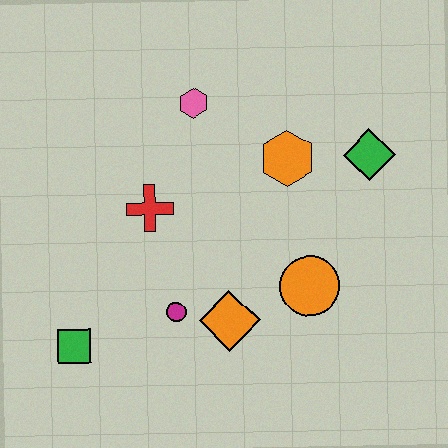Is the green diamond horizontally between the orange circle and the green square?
No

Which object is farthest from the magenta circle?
The green diamond is farthest from the magenta circle.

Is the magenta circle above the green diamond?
No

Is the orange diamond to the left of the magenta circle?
No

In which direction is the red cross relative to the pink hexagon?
The red cross is below the pink hexagon.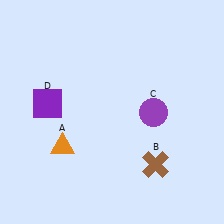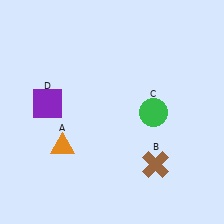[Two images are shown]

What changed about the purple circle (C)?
In Image 1, C is purple. In Image 2, it changed to green.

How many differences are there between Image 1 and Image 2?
There is 1 difference between the two images.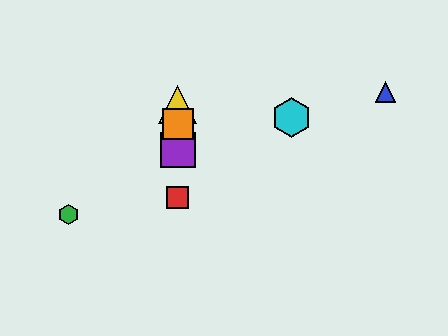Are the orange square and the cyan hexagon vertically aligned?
No, the orange square is at x≈178 and the cyan hexagon is at x≈291.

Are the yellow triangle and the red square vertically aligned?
Yes, both are at x≈178.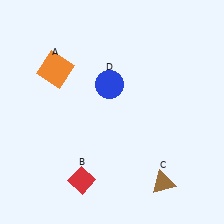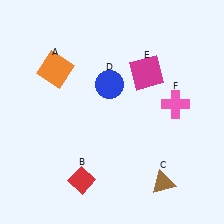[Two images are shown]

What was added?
A magenta square (E), a pink cross (F) were added in Image 2.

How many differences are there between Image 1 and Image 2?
There are 2 differences between the two images.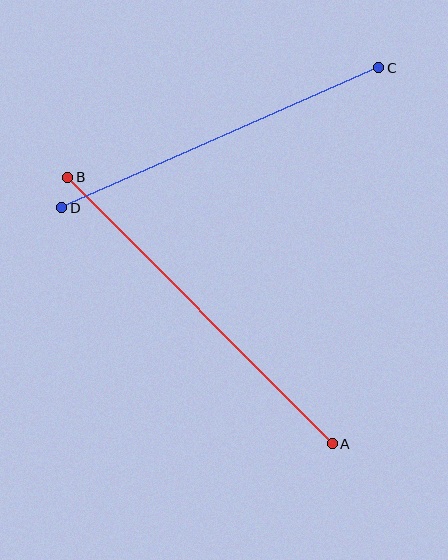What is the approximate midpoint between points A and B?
The midpoint is at approximately (200, 311) pixels.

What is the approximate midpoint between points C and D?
The midpoint is at approximately (220, 138) pixels.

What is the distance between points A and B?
The distance is approximately 376 pixels.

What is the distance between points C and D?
The distance is approximately 346 pixels.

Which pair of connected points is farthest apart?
Points A and B are farthest apart.